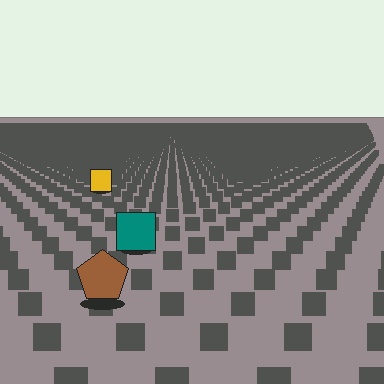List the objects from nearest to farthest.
From nearest to farthest: the brown pentagon, the teal square, the yellow square.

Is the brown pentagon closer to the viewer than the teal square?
Yes. The brown pentagon is closer — you can tell from the texture gradient: the ground texture is coarser near it.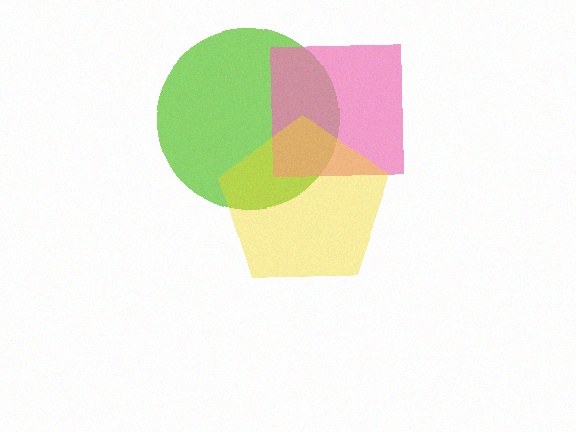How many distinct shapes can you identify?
There are 3 distinct shapes: a lime circle, a pink square, a yellow pentagon.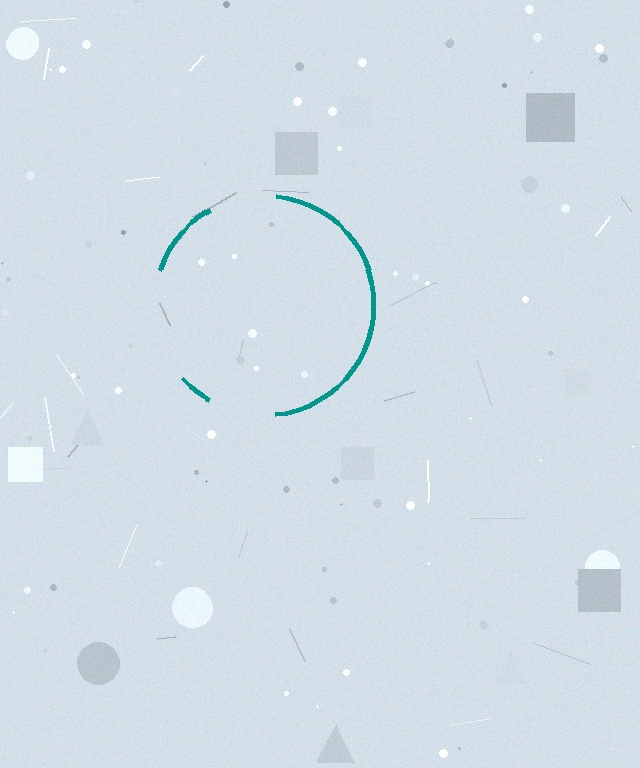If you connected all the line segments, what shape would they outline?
They would outline a circle.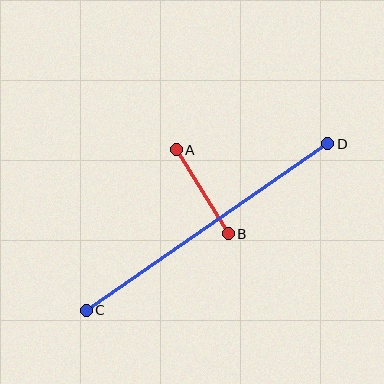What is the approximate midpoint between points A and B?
The midpoint is at approximately (202, 192) pixels.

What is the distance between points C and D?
The distance is approximately 293 pixels.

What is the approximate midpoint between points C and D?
The midpoint is at approximately (207, 227) pixels.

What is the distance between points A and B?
The distance is approximately 99 pixels.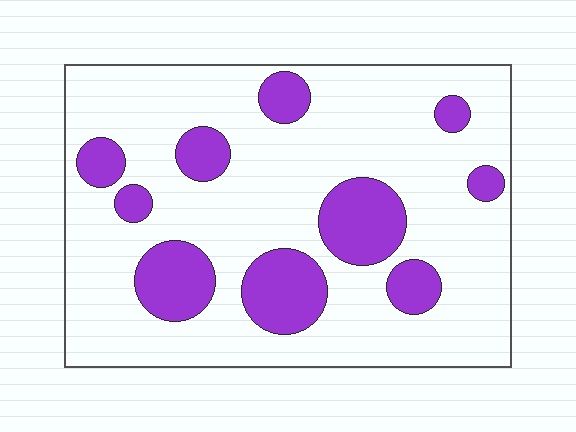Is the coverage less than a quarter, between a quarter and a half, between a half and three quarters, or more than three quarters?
Less than a quarter.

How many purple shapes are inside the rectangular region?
10.